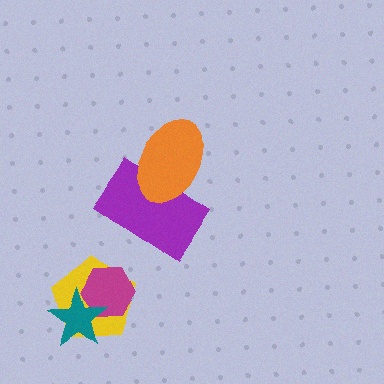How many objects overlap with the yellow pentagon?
2 objects overlap with the yellow pentagon.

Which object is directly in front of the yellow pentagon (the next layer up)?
The magenta hexagon is directly in front of the yellow pentagon.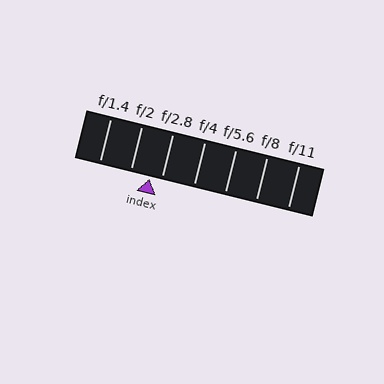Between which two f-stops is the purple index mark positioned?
The index mark is between f/2 and f/2.8.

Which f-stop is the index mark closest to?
The index mark is closest to f/2.8.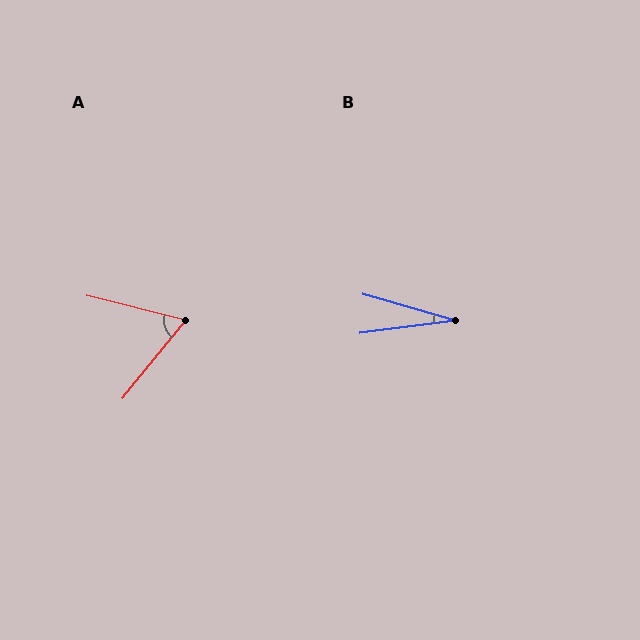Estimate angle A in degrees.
Approximately 65 degrees.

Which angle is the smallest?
B, at approximately 23 degrees.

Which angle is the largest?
A, at approximately 65 degrees.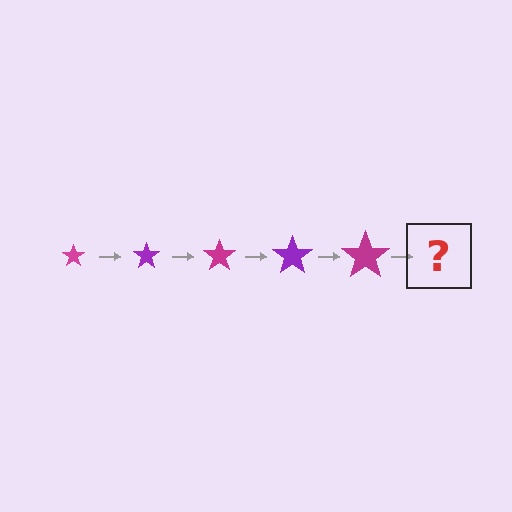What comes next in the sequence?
The next element should be a purple star, larger than the previous one.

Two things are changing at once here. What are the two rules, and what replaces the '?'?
The two rules are that the star grows larger each step and the color cycles through magenta and purple. The '?' should be a purple star, larger than the previous one.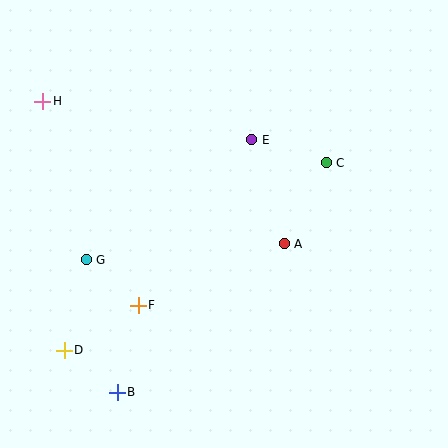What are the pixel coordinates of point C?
Point C is at (326, 163).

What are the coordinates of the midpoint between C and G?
The midpoint between C and G is at (206, 211).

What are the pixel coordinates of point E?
Point E is at (252, 140).